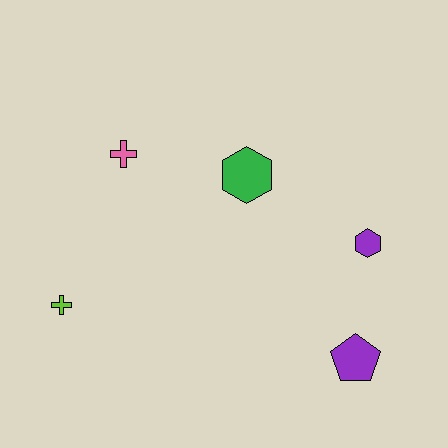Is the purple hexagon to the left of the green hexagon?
No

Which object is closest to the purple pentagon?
The purple hexagon is closest to the purple pentagon.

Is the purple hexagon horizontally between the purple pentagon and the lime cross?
No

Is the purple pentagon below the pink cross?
Yes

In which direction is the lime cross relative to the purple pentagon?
The lime cross is to the left of the purple pentagon.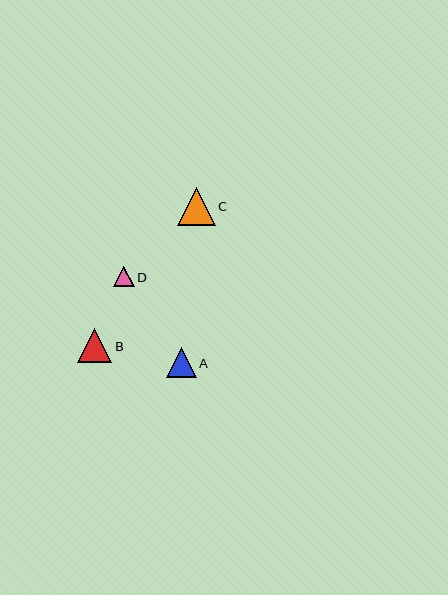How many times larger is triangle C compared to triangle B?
Triangle C is approximately 1.1 times the size of triangle B.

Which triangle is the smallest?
Triangle D is the smallest with a size of approximately 20 pixels.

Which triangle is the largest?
Triangle C is the largest with a size of approximately 38 pixels.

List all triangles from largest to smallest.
From largest to smallest: C, B, A, D.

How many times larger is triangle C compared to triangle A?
Triangle C is approximately 1.3 times the size of triangle A.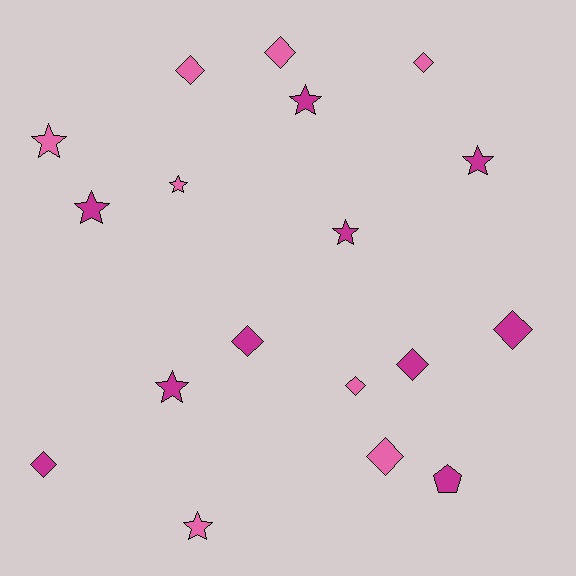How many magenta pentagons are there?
There is 1 magenta pentagon.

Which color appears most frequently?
Magenta, with 10 objects.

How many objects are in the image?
There are 18 objects.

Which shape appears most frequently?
Diamond, with 9 objects.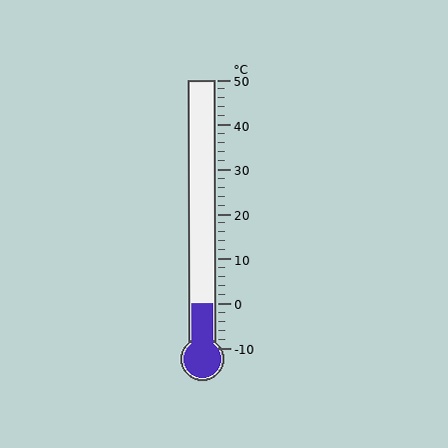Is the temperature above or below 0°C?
The temperature is at 0°C.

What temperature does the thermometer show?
The thermometer shows approximately 0°C.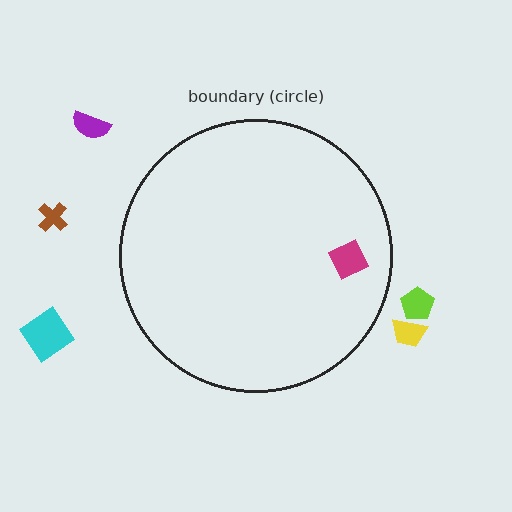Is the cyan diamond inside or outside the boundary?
Outside.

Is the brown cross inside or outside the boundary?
Outside.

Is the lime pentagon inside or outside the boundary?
Outside.